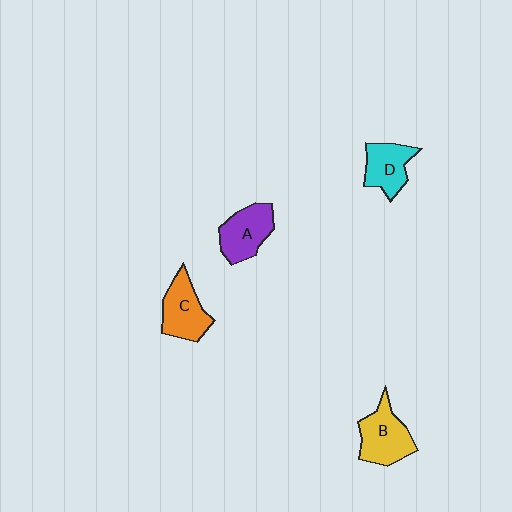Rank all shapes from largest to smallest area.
From largest to smallest: B (yellow), A (purple), C (orange), D (cyan).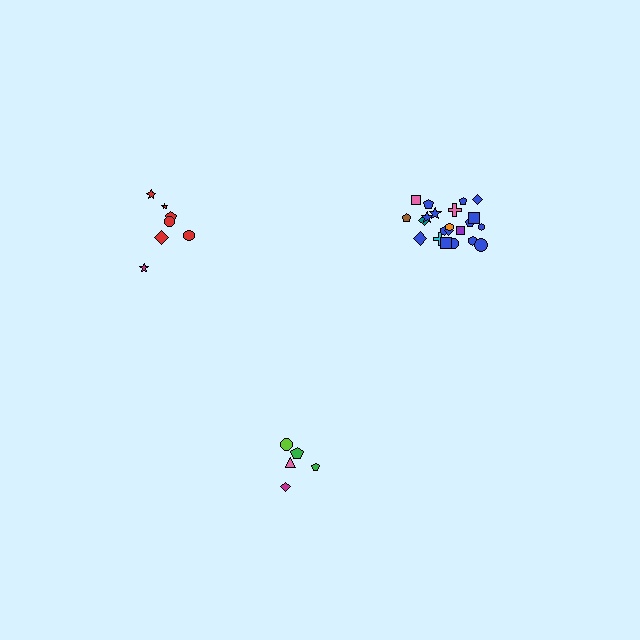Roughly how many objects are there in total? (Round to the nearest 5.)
Roughly 35 objects in total.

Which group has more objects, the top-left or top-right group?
The top-right group.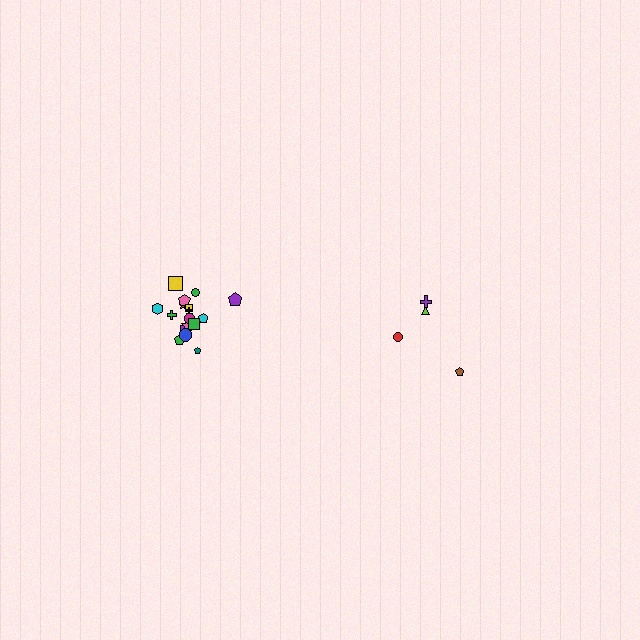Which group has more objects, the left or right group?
The left group.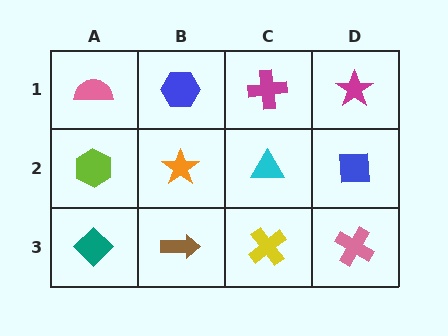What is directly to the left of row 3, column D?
A yellow cross.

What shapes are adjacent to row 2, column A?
A pink semicircle (row 1, column A), a teal diamond (row 3, column A), an orange star (row 2, column B).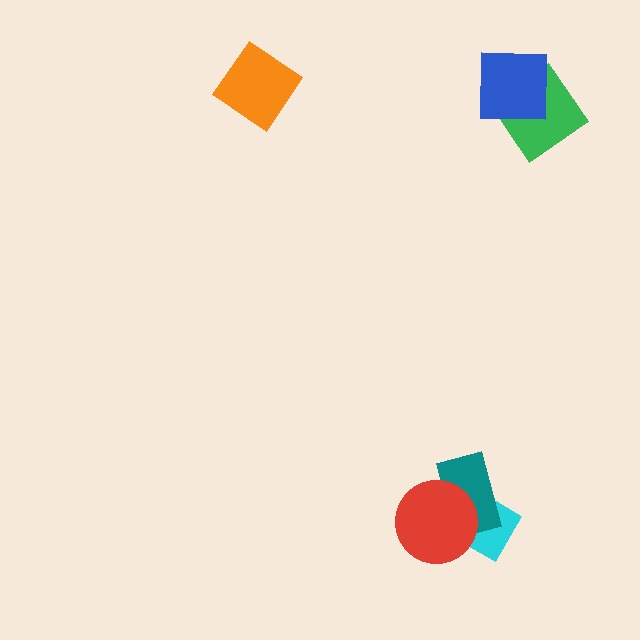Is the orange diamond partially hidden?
No, no other shape covers it.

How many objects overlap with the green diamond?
1 object overlaps with the green diamond.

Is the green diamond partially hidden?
Yes, it is partially covered by another shape.